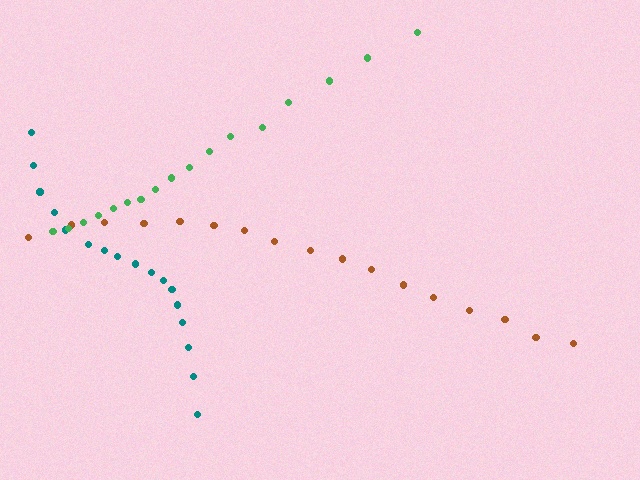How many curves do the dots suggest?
There are 3 distinct paths.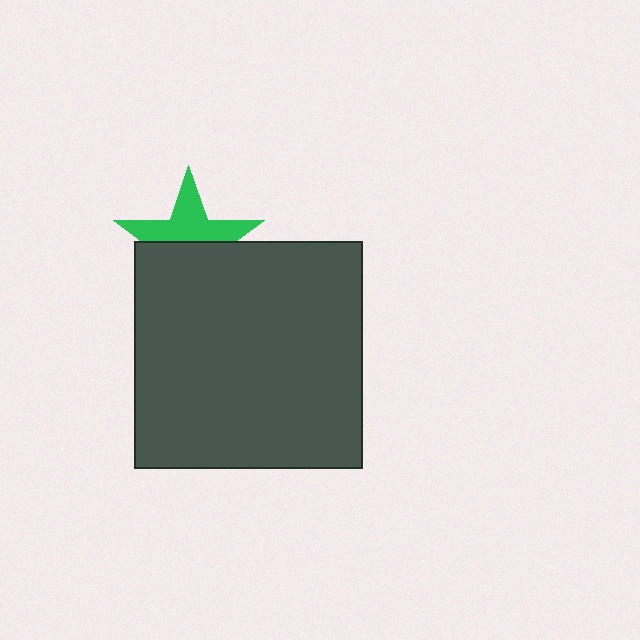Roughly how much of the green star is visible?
About half of it is visible (roughly 50%).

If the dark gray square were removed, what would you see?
You would see the complete green star.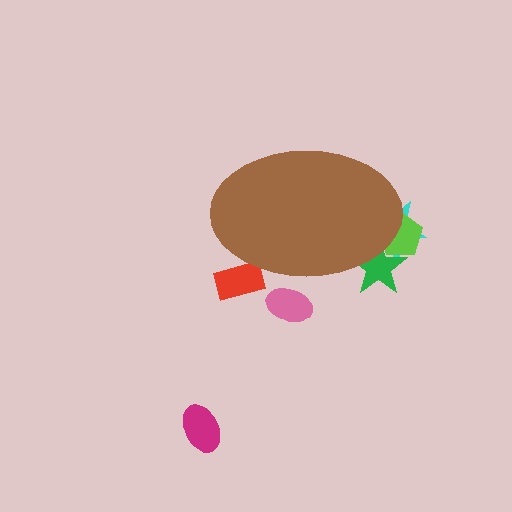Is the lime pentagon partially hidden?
Yes, the lime pentagon is partially hidden behind the brown ellipse.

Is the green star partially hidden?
Yes, the green star is partially hidden behind the brown ellipse.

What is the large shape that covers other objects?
A brown ellipse.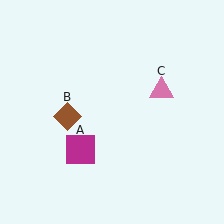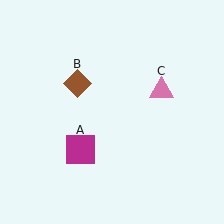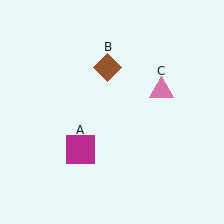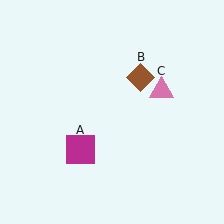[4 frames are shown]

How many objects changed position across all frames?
1 object changed position: brown diamond (object B).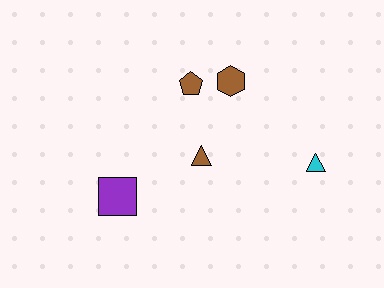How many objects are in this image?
There are 5 objects.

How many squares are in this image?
There is 1 square.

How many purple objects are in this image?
There is 1 purple object.